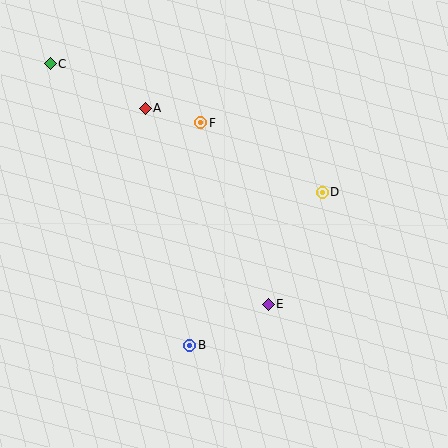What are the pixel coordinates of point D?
Point D is at (322, 192).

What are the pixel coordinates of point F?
Point F is at (201, 123).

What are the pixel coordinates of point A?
Point A is at (146, 108).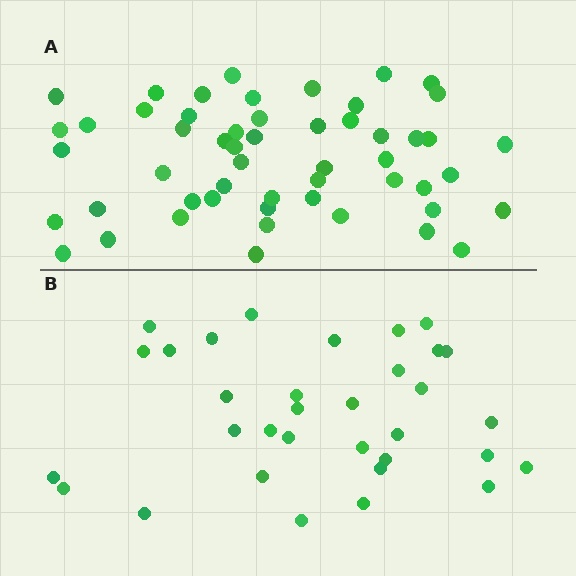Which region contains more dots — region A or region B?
Region A (the top region) has more dots.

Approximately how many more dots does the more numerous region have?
Region A has approximately 20 more dots than region B.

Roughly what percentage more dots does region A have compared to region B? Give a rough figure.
About 60% more.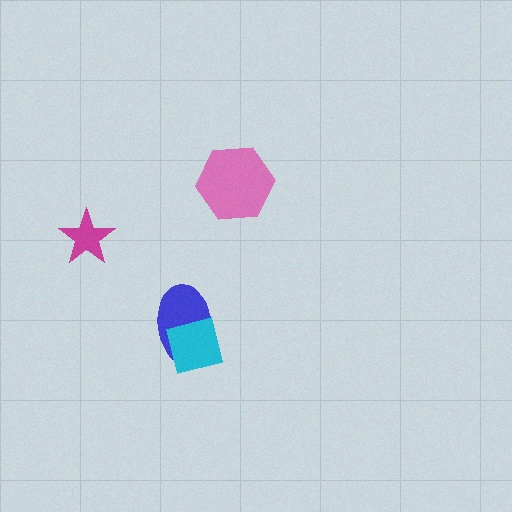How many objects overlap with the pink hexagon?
0 objects overlap with the pink hexagon.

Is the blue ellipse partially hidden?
Yes, it is partially covered by another shape.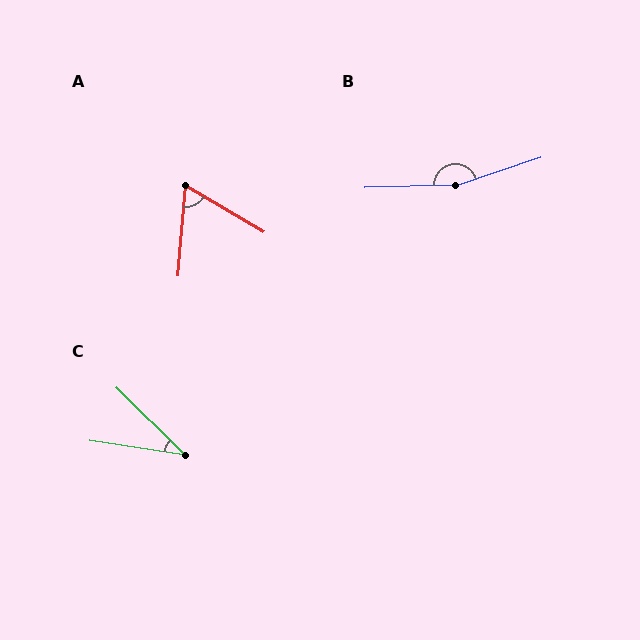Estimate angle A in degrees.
Approximately 64 degrees.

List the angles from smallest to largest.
C (36°), A (64°), B (164°).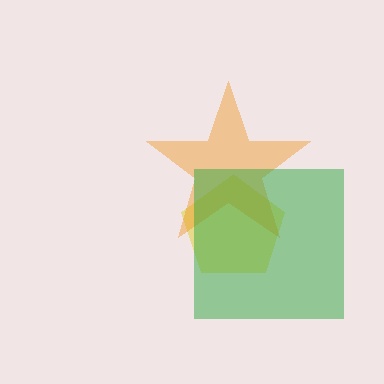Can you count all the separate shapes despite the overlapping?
Yes, there are 3 separate shapes.